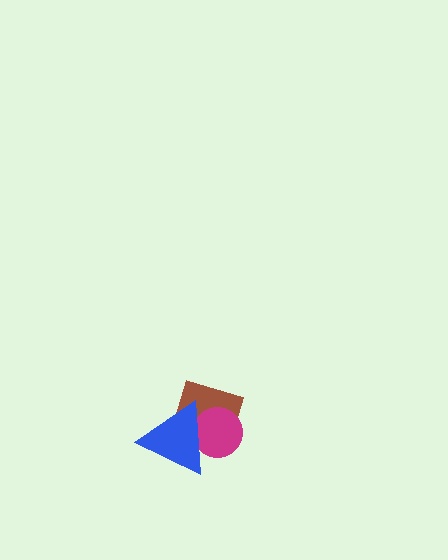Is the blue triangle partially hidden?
No, no other shape covers it.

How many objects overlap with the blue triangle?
2 objects overlap with the blue triangle.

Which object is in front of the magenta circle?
The blue triangle is in front of the magenta circle.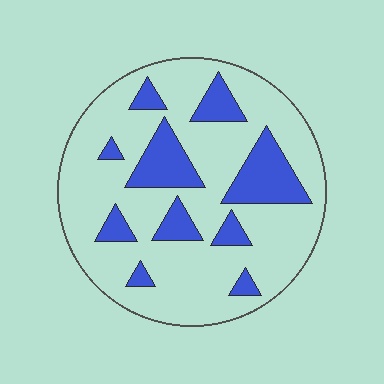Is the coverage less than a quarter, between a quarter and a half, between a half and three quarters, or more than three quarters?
Less than a quarter.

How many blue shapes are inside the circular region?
10.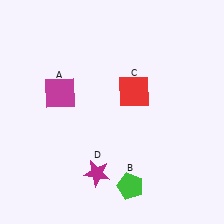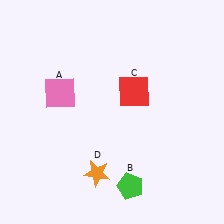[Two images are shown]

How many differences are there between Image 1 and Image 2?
There are 2 differences between the two images.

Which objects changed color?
A changed from magenta to pink. D changed from magenta to orange.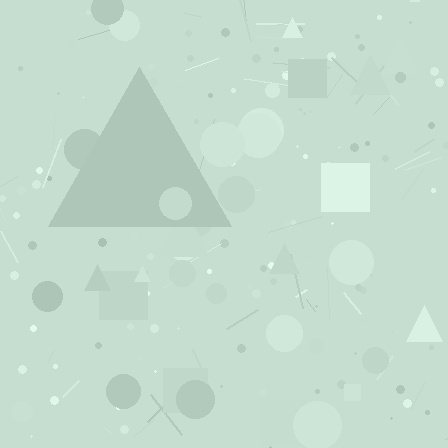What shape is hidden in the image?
A triangle is hidden in the image.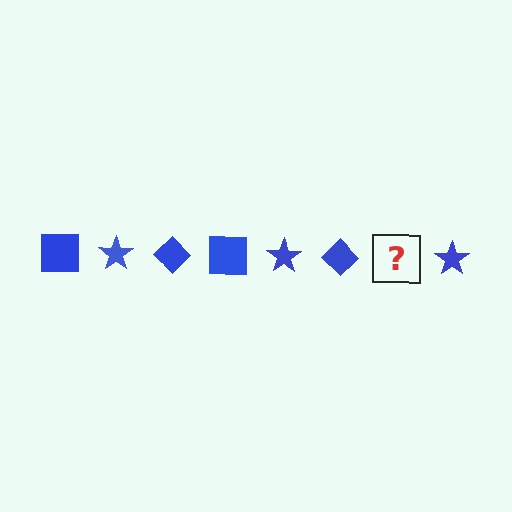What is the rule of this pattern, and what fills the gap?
The rule is that the pattern cycles through square, star, diamond shapes in blue. The gap should be filled with a blue square.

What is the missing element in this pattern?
The missing element is a blue square.